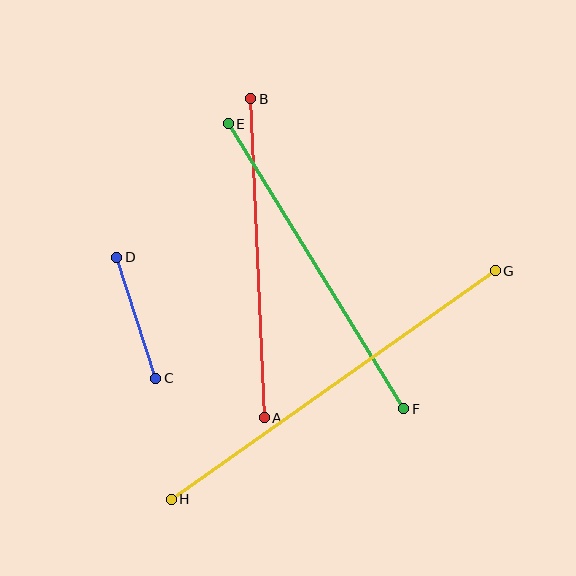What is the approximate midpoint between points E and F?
The midpoint is at approximately (316, 266) pixels.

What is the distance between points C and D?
The distance is approximately 127 pixels.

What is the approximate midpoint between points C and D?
The midpoint is at approximately (136, 318) pixels.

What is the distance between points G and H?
The distance is approximately 396 pixels.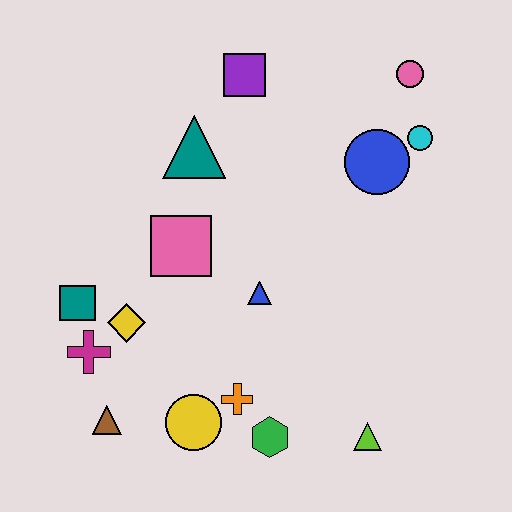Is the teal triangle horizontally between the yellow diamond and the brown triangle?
No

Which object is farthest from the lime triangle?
The purple square is farthest from the lime triangle.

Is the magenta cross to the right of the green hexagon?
No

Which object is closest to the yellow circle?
The orange cross is closest to the yellow circle.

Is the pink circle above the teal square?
Yes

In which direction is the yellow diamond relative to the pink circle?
The yellow diamond is to the left of the pink circle.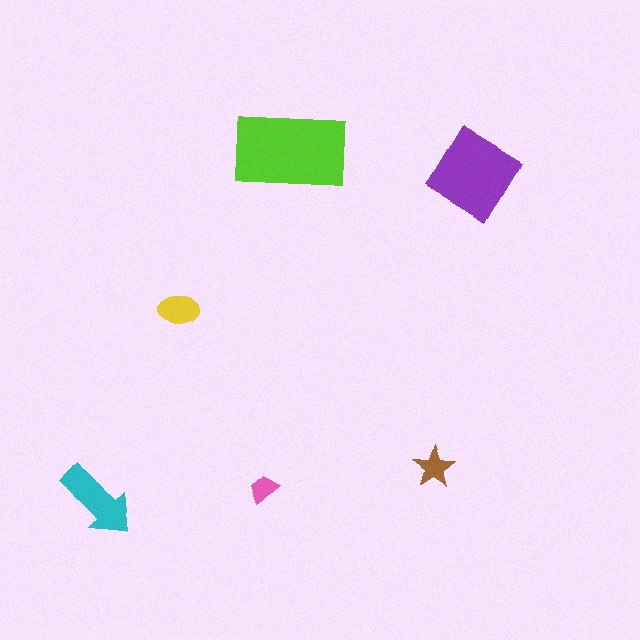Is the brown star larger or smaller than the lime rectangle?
Smaller.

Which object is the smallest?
The pink trapezoid.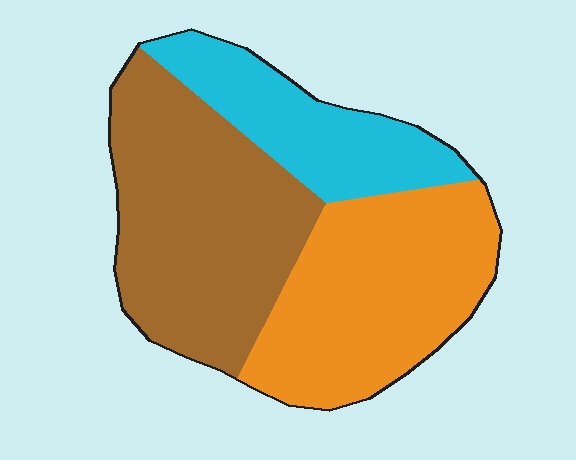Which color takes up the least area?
Cyan, at roughly 20%.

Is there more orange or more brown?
Brown.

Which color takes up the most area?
Brown, at roughly 40%.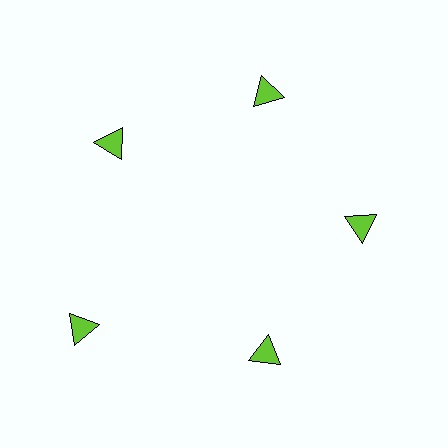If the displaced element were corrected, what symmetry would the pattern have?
It would have 5-fold rotational symmetry — the pattern would map onto itself every 72 degrees.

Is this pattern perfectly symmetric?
No. The 5 lime triangles are arranged in a ring, but one element near the 8 o'clock position is pushed outward from the center, breaking the 5-fold rotational symmetry.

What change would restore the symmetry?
The symmetry would be restored by moving it inward, back onto the ring so that all 5 triangles sit at equal angles and equal distance from the center.